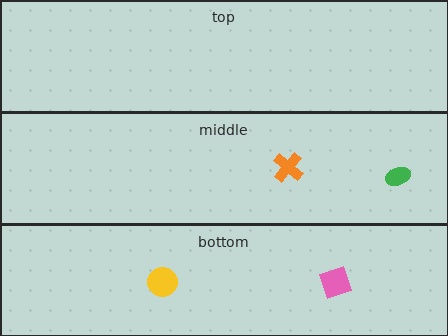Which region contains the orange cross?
The middle region.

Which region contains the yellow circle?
The bottom region.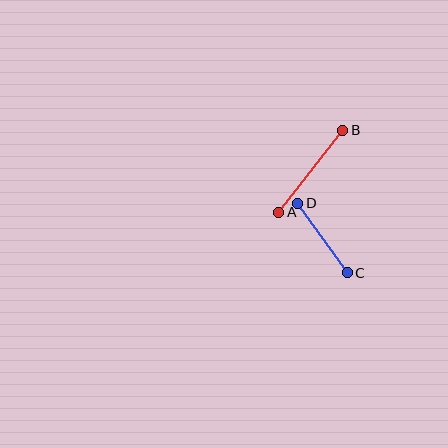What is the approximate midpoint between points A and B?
The midpoint is at approximately (311, 171) pixels.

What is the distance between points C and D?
The distance is approximately 85 pixels.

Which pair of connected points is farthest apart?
Points A and B are farthest apart.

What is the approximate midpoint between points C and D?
The midpoint is at approximately (323, 238) pixels.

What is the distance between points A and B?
The distance is approximately 104 pixels.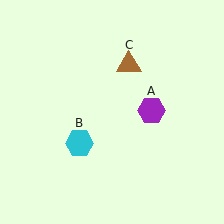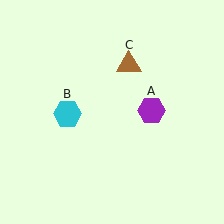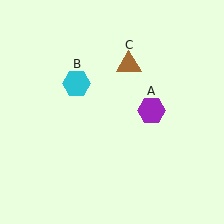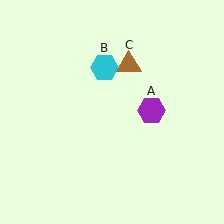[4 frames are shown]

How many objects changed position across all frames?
1 object changed position: cyan hexagon (object B).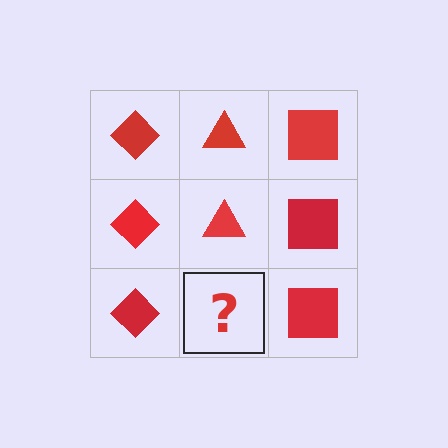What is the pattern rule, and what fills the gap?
The rule is that each column has a consistent shape. The gap should be filled with a red triangle.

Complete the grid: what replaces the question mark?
The question mark should be replaced with a red triangle.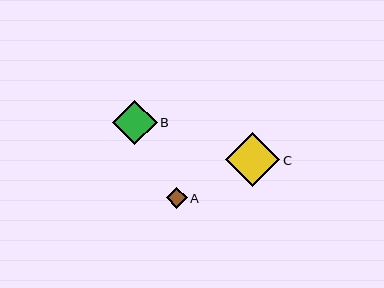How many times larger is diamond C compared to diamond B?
Diamond C is approximately 1.2 times the size of diamond B.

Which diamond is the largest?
Diamond C is the largest with a size of approximately 54 pixels.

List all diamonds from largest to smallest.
From largest to smallest: C, B, A.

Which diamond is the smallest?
Diamond A is the smallest with a size of approximately 21 pixels.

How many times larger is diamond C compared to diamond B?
Diamond C is approximately 1.2 times the size of diamond B.